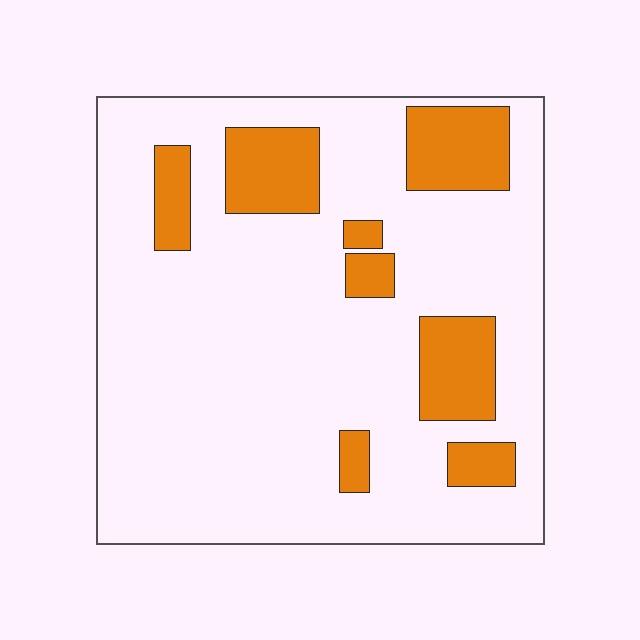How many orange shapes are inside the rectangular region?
8.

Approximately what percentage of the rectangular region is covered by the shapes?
Approximately 20%.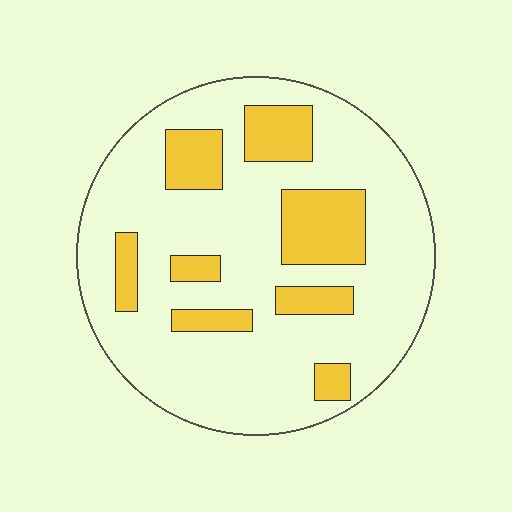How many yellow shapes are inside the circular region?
8.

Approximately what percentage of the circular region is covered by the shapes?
Approximately 20%.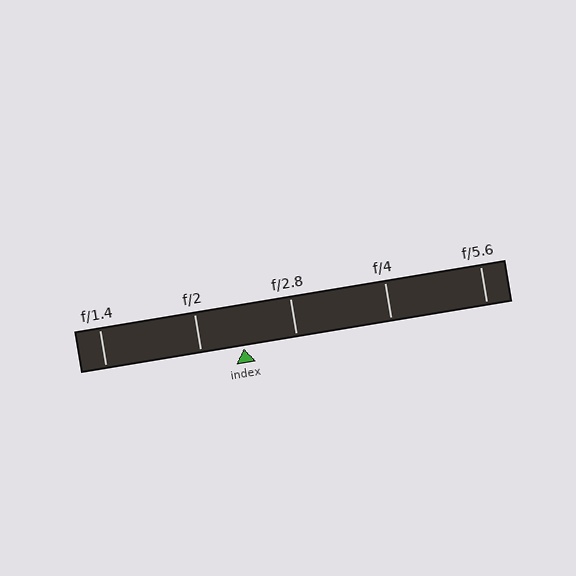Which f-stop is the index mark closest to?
The index mark is closest to f/2.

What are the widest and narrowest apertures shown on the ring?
The widest aperture shown is f/1.4 and the narrowest is f/5.6.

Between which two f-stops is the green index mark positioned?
The index mark is between f/2 and f/2.8.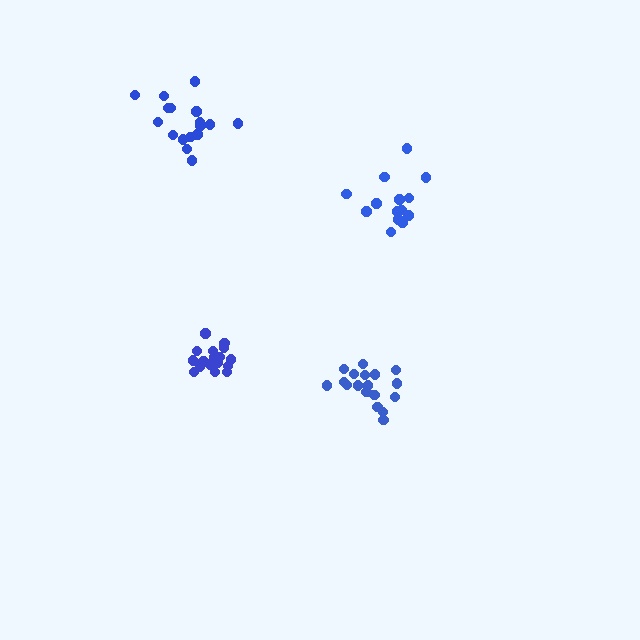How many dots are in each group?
Group 1: 17 dots, Group 2: 18 dots, Group 3: 14 dots, Group 4: 18 dots (67 total).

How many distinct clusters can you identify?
There are 4 distinct clusters.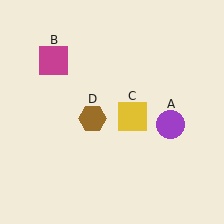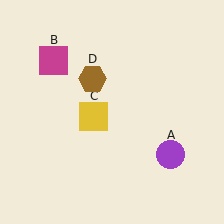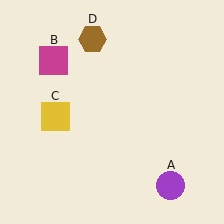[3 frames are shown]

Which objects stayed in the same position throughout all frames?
Magenta square (object B) remained stationary.